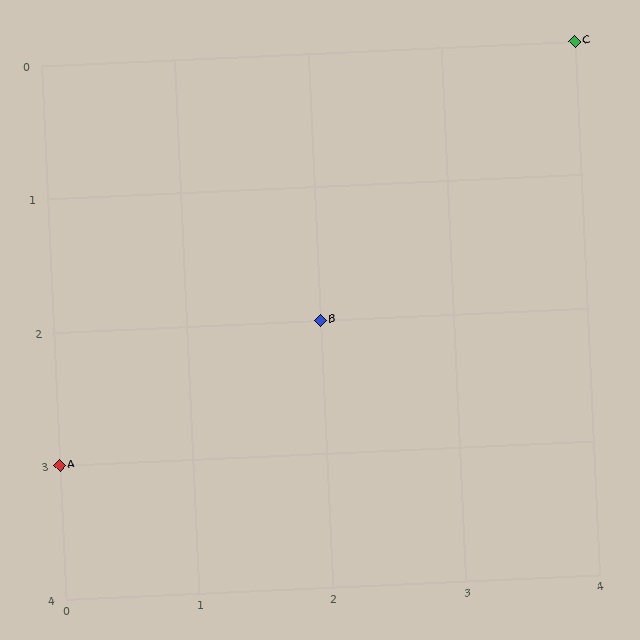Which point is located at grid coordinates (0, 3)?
Point A is at (0, 3).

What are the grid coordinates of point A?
Point A is at grid coordinates (0, 3).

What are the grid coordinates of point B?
Point B is at grid coordinates (2, 2).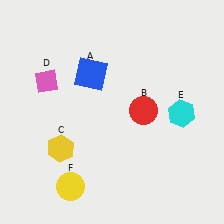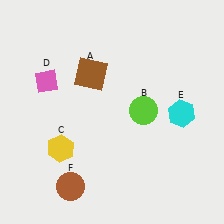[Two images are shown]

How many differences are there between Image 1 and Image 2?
There are 3 differences between the two images.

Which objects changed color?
A changed from blue to brown. B changed from red to lime. F changed from yellow to brown.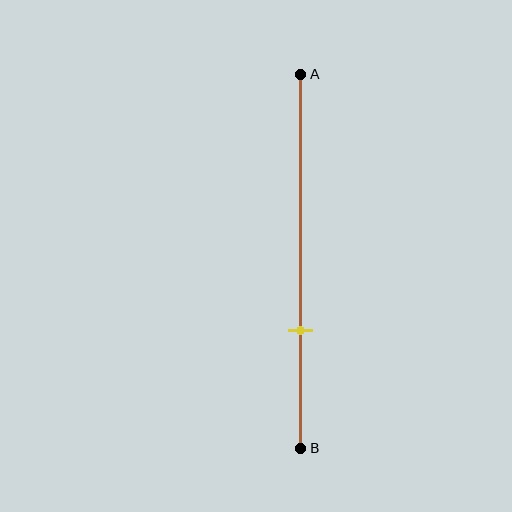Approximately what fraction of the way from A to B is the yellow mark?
The yellow mark is approximately 70% of the way from A to B.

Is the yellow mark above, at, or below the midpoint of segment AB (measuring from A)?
The yellow mark is below the midpoint of segment AB.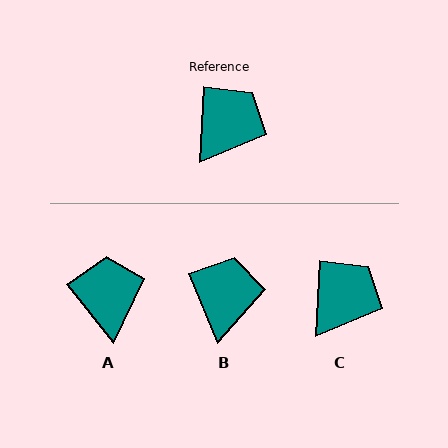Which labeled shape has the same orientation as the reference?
C.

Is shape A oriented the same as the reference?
No, it is off by about 42 degrees.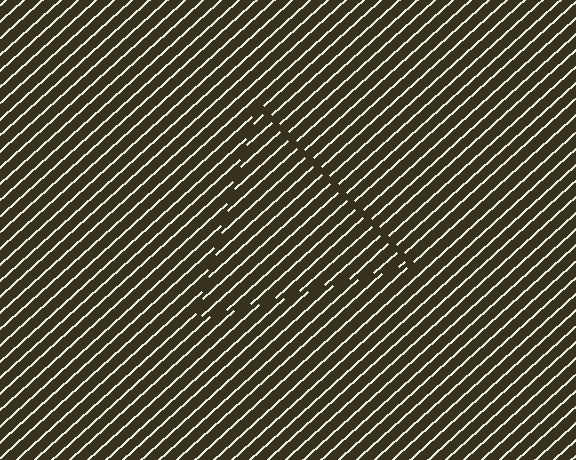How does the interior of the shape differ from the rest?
The interior of the shape contains the same grating, shifted by half a period — the contour is defined by the phase discontinuity where line-ends from the inner and outer gratings abut.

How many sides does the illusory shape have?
3 sides — the line-ends trace a triangle.